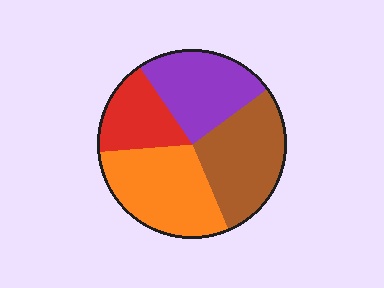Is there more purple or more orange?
Orange.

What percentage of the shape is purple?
Purple covers about 25% of the shape.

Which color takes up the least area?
Red, at roughly 15%.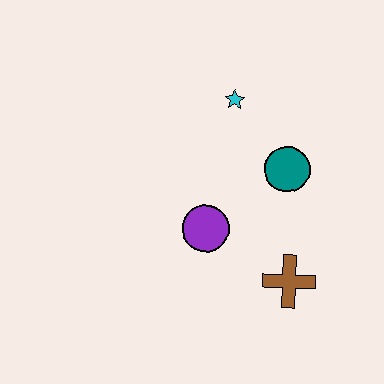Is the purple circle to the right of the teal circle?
No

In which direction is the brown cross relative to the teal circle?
The brown cross is below the teal circle.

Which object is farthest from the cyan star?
The brown cross is farthest from the cyan star.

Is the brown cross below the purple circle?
Yes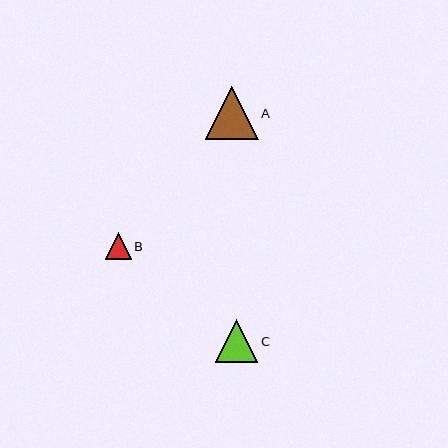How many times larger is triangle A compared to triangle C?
Triangle A is approximately 1.2 times the size of triangle C.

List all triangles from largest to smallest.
From largest to smallest: A, C, B.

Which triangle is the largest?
Triangle A is the largest with a size of approximately 53 pixels.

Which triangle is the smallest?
Triangle B is the smallest with a size of approximately 26 pixels.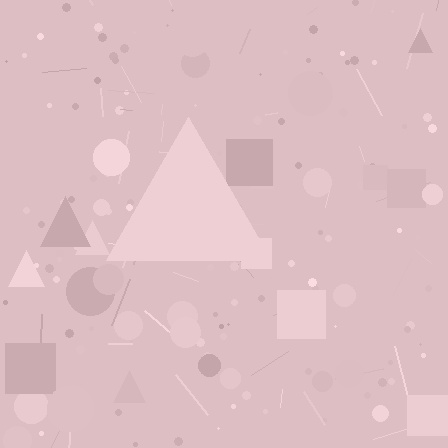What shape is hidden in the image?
A triangle is hidden in the image.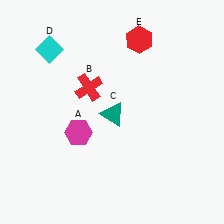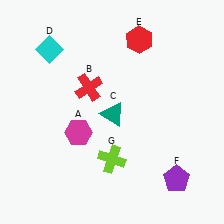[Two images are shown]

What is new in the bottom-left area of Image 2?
A lime cross (G) was added in the bottom-left area of Image 2.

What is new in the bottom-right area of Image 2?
A purple pentagon (F) was added in the bottom-right area of Image 2.